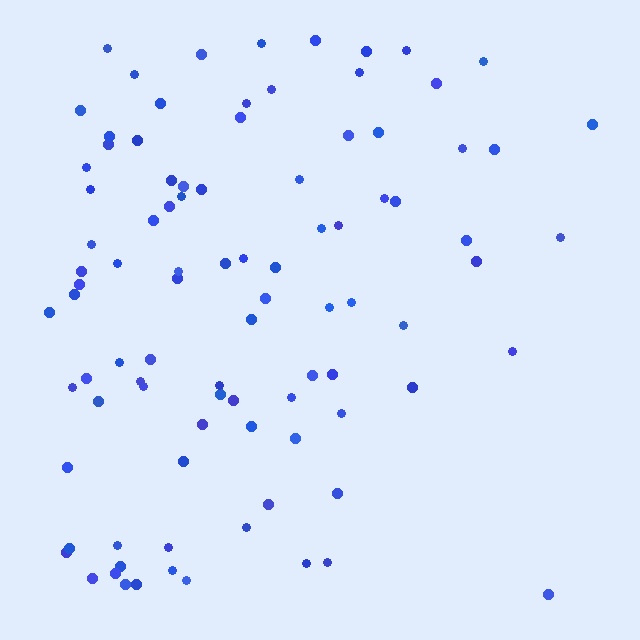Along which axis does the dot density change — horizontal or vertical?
Horizontal.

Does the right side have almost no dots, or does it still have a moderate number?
Still a moderate number, just noticeably fewer than the left.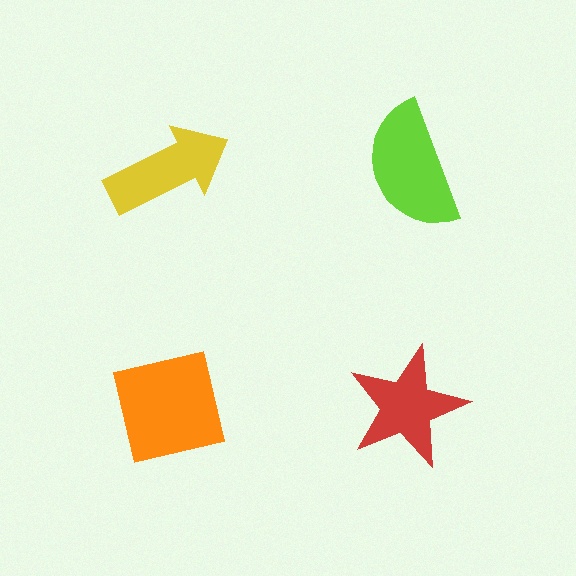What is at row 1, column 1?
A yellow arrow.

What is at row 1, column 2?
A lime semicircle.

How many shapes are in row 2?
2 shapes.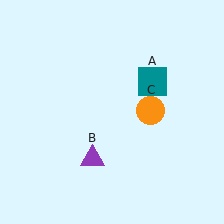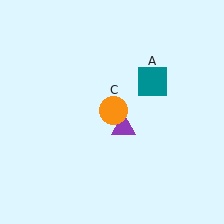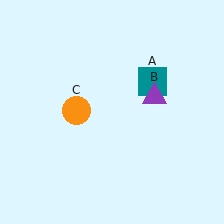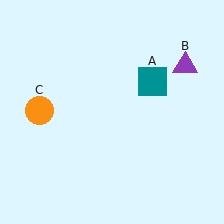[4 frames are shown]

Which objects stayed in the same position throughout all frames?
Teal square (object A) remained stationary.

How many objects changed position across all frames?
2 objects changed position: purple triangle (object B), orange circle (object C).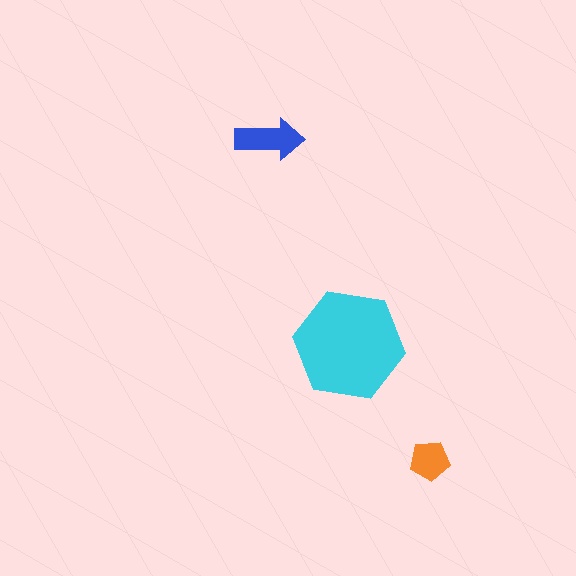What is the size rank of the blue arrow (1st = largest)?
2nd.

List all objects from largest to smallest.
The cyan hexagon, the blue arrow, the orange pentagon.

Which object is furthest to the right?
The orange pentagon is rightmost.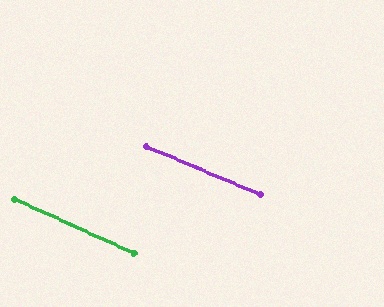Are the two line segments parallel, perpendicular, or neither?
Parallel — their directions differ by only 1.7°.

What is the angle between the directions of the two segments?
Approximately 2 degrees.